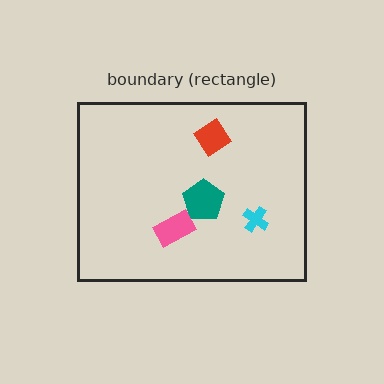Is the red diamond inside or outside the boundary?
Inside.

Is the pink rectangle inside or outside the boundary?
Inside.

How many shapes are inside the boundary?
4 inside, 0 outside.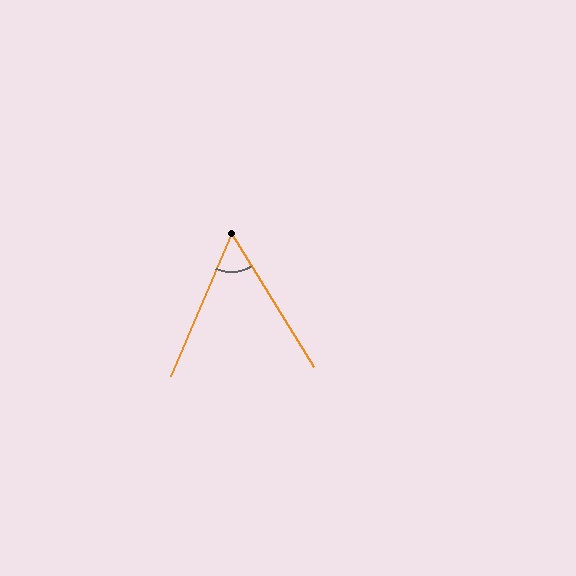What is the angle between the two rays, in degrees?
Approximately 55 degrees.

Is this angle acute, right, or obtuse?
It is acute.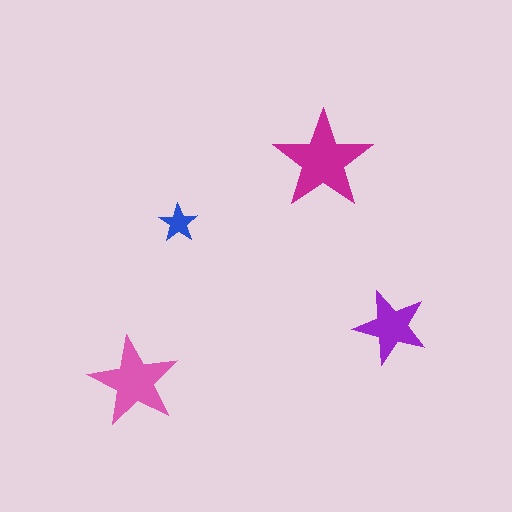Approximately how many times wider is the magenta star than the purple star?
About 1.5 times wider.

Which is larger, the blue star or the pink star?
The pink one.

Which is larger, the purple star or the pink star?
The pink one.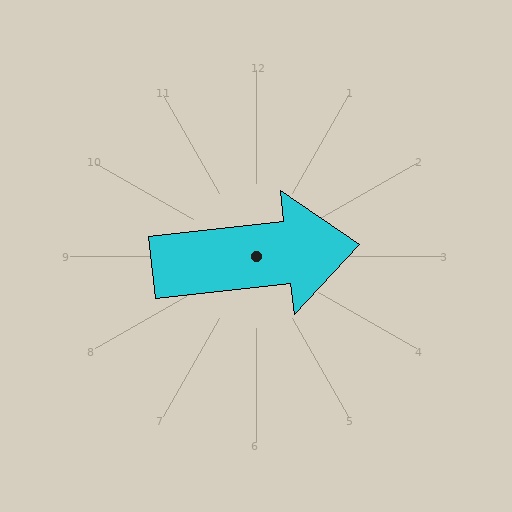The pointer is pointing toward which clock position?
Roughly 3 o'clock.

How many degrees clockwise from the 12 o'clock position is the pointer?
Approximately 83 degrees.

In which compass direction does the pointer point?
East.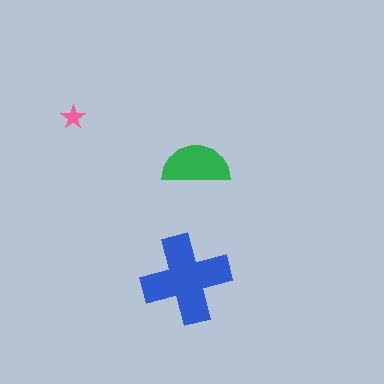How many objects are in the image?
There are 3 objects in the image.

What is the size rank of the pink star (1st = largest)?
3rd.